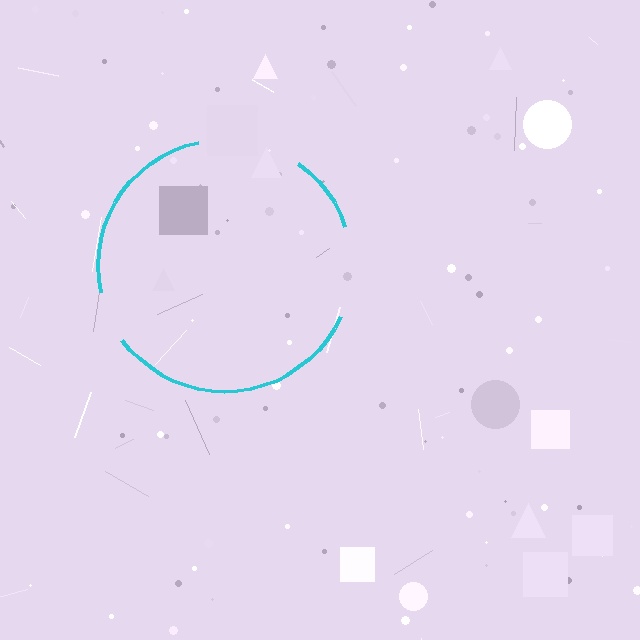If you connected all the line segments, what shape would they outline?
They would outline a circle.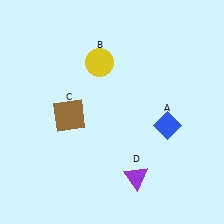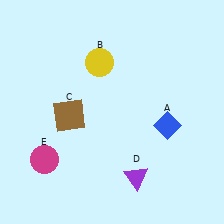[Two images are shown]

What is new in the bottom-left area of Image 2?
A magenta circle (E) was added in the bottom-left area of Image 2.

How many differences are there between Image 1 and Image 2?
There is 1 difference between the two images.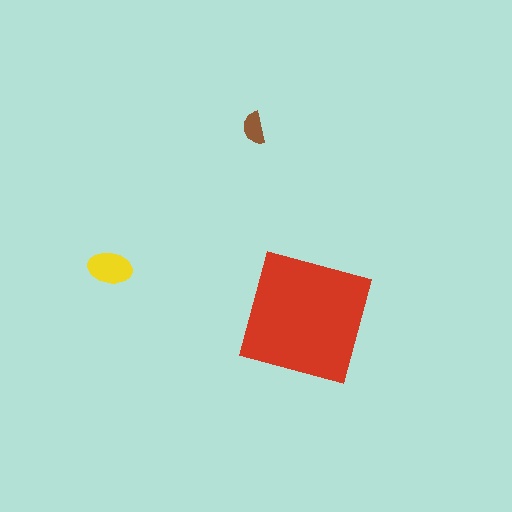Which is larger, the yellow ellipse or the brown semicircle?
The yellow ellipse.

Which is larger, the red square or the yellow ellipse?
The red square.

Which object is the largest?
The red square.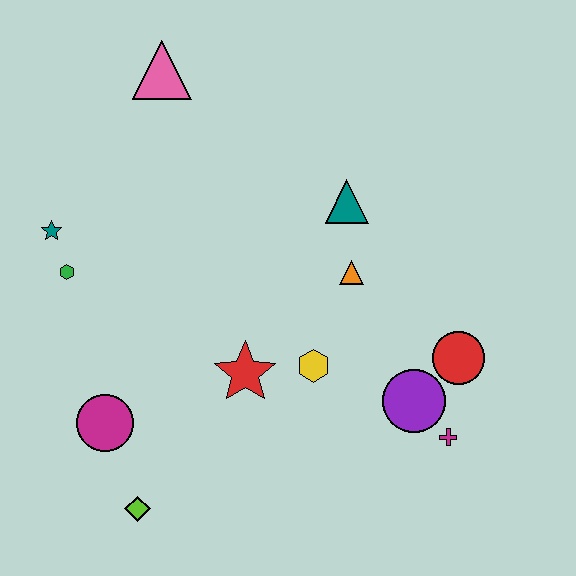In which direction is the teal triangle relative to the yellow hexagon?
The teal triangle is above the yellow hexagon.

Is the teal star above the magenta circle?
Yes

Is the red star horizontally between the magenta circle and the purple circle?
Yes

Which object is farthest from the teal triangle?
The lime diamond is farthest from the teal triangle.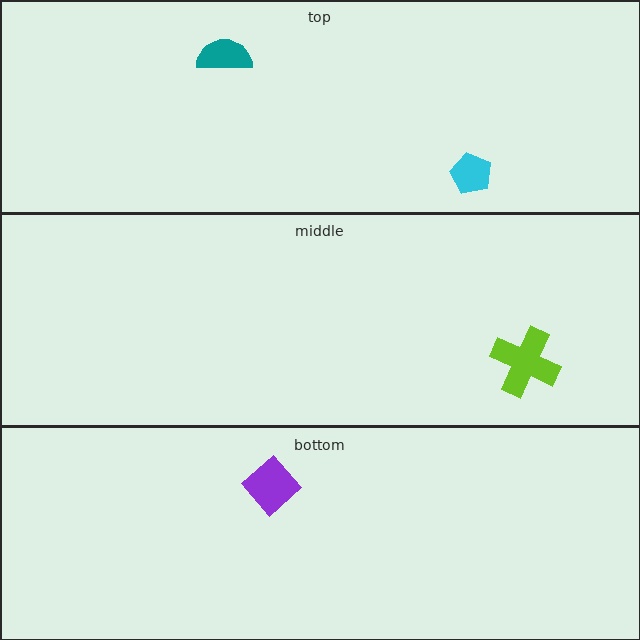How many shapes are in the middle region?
1.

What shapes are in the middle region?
The lime cross.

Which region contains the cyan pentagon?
The top region.